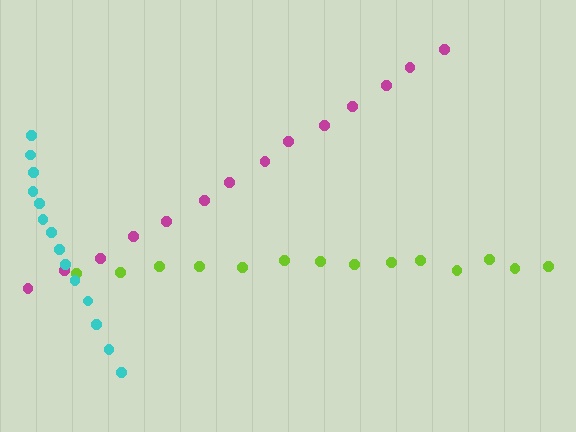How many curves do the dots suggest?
There are 3 distinct paths.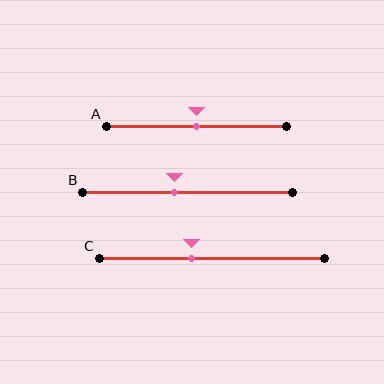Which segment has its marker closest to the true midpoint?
Segment A has its marker closest to the true midpoint.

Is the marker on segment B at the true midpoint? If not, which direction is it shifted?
No, the marker on segment B is shifted to the left by about 6% of the segment length.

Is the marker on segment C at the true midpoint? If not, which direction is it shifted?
No, the marker on segment C is shifted to the left by about 9% of the segment length.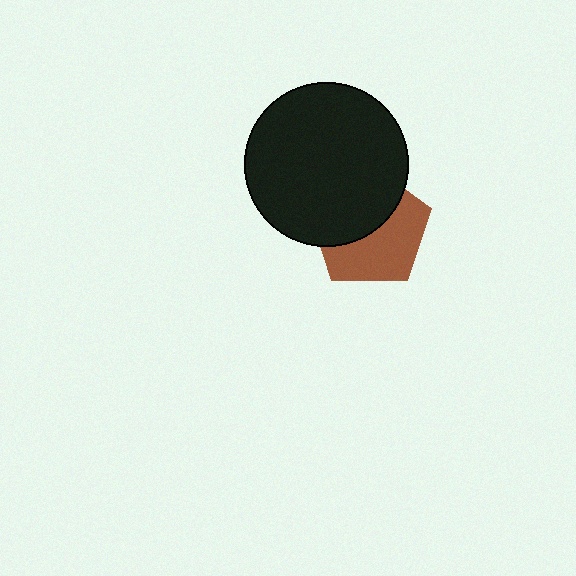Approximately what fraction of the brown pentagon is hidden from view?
Roughly 48% of the brown pentagon is hidden behind the black circle.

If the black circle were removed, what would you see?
You would see the complete brown pentagon.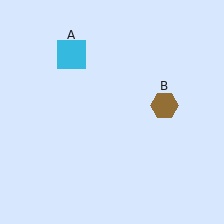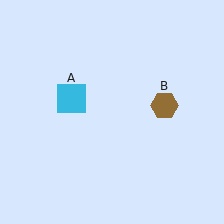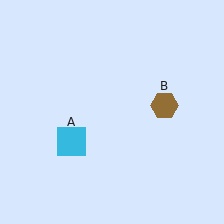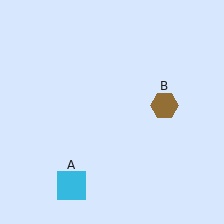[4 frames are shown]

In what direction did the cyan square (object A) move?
The cyan square (object A) moved down.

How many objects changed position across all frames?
1 object changed position: cyan square (object A).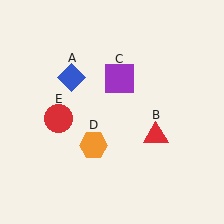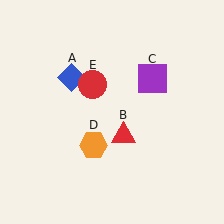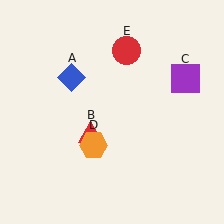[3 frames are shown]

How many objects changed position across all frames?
3 objects changed position: red triangle (object B), purple square (object C), red circle (object E).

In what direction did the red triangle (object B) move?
The red triangle (object B) moved left.